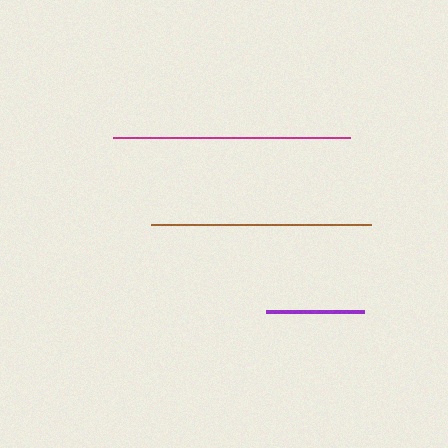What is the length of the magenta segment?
The magenta segment is approximately 237 pixels long.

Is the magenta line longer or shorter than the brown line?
The magenta line is longer than the brown line.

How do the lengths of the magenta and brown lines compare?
The magenta and brown lines are approximately the same length.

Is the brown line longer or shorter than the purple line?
The brown line is longer than the purple line.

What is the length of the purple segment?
The purple segment is approximately 98 pixels long.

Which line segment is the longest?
The magenta line is the longest at approximately 237 pixels.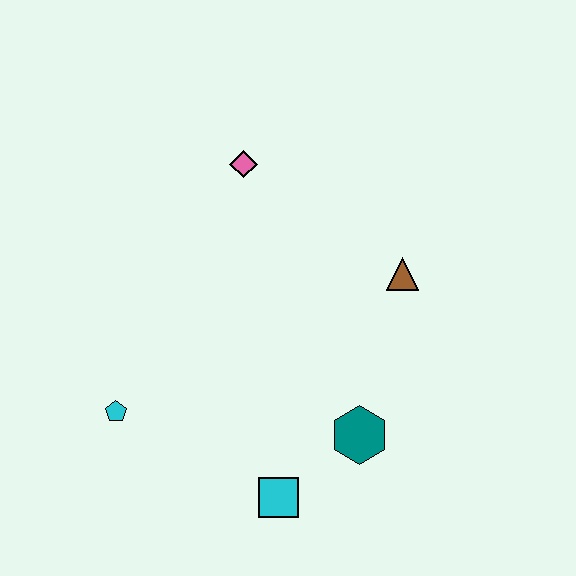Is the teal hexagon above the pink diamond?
No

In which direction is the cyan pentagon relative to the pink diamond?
The cyan pentagon is below the pink diamond.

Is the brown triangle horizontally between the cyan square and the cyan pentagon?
No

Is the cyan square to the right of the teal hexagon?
No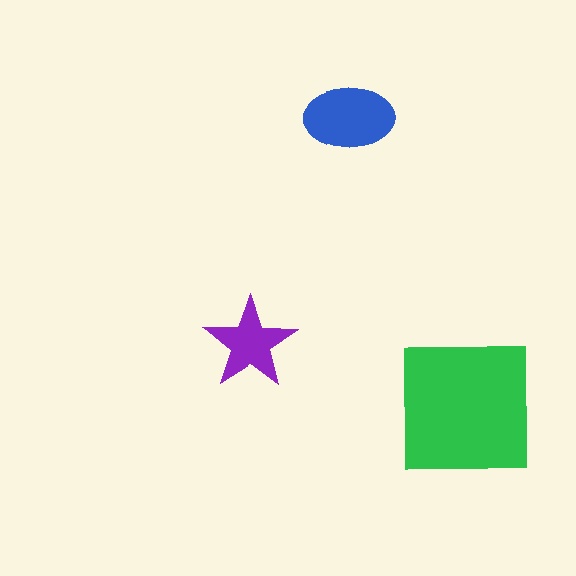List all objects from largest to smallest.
The green square, the blue ellipse, the purple star.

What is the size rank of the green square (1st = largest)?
1st.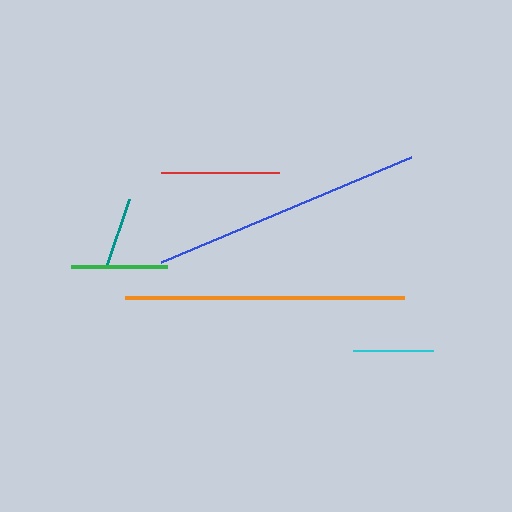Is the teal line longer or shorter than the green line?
The green line is longer than the teal line.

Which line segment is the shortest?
The teal line is the shortest at approximately 72 pixels.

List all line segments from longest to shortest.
From longest to shortest: orange, blue, red, green, cyan, teal.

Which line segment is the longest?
The orange line is the longest at approximately 279 pixels.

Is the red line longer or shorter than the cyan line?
The red line is longer than the cyan line.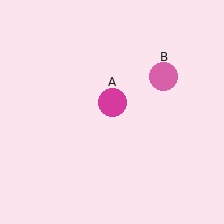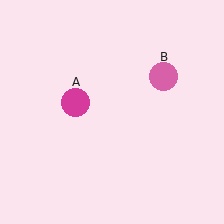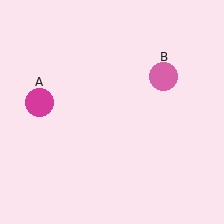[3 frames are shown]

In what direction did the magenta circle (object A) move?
The magenta circle (object A) moved left.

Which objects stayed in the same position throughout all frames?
Pink circle (object B) remained stationary.